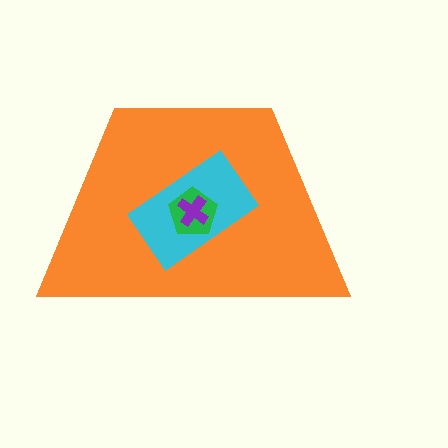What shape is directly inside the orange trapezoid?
The cyan rectangle.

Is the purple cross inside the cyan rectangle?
Yes.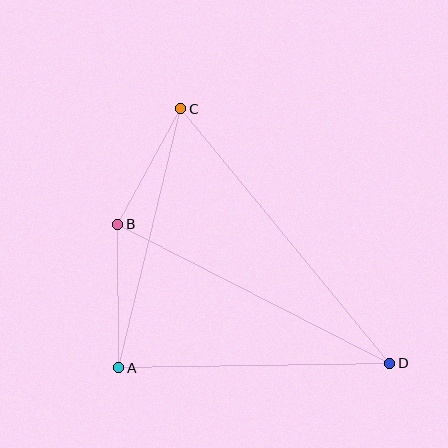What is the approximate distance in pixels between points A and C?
The distance between A and C is approximately 266 pixels.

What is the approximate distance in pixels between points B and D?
The distance between B and D is approximately 305 pixels.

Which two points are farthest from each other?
Points C and D are farthest from each other.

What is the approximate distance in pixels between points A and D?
The distance between A and D is approximately 271 pixels.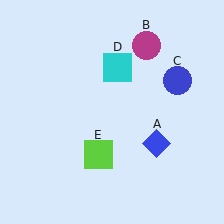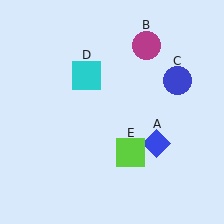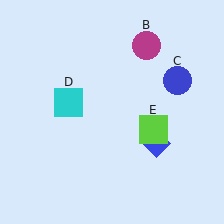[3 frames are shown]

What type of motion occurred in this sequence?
The cyan square (object D), lime square (object E) rotated counterclockwise around the center of the scene.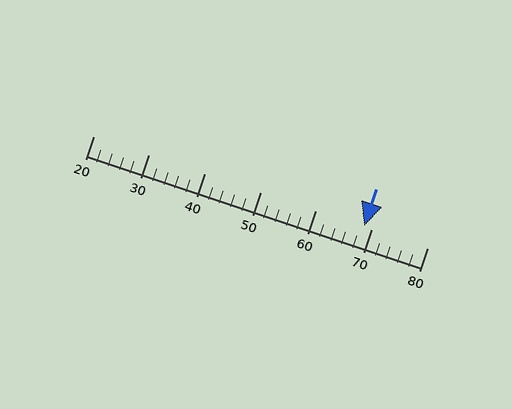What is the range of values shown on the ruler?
The ruler shows values from 20 to 80.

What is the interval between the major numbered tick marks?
The major tick marks are spaced 10 units apart.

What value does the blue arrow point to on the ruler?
The blue arrow points to approximately 69.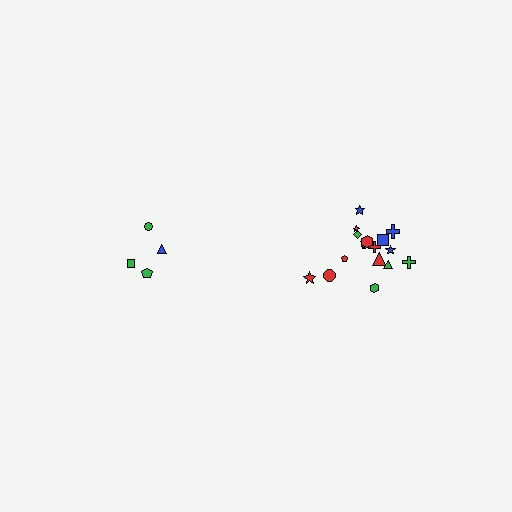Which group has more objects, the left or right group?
The right group.